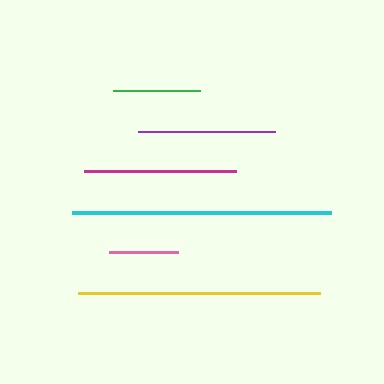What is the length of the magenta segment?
The magenta segment is approximately 152 pixels long.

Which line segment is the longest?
The cyan line is the longest at approximately 259 pixels.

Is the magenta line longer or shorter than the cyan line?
The cyan line is longer than the magenta line.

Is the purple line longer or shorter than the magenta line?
The magenta line is longer than the purple line.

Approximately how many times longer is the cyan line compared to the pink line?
The cyan line is approximately 3.7 times the length of the pink line.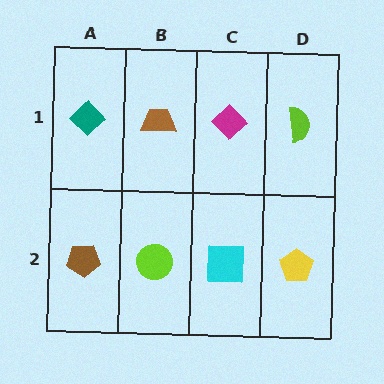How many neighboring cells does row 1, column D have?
2.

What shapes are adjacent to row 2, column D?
A lime semicircle (row 1, column D), a cyan square (row 2, column C).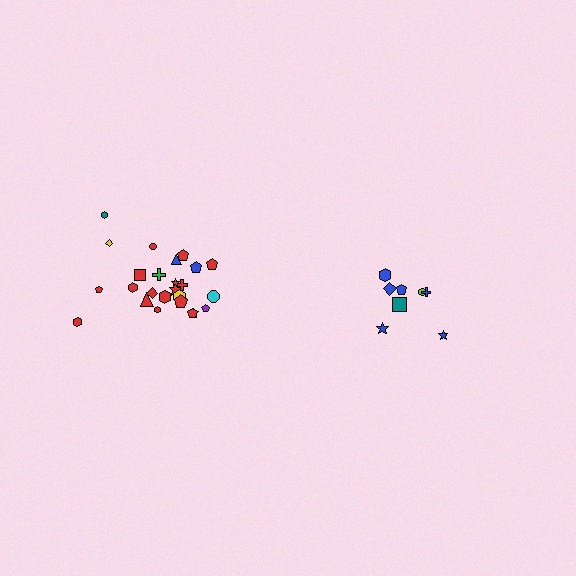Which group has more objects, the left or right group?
The left group.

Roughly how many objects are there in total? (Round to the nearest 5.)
Roughly 35 objects in total.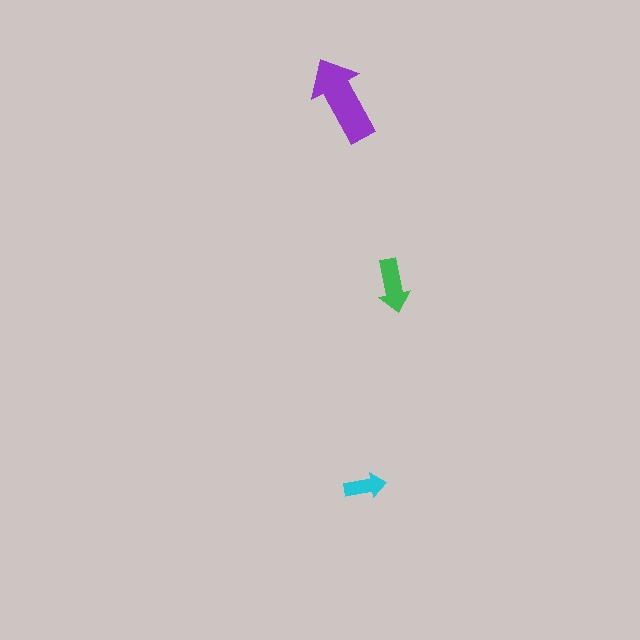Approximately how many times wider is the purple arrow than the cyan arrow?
About 2 times wider.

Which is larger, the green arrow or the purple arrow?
The purple one.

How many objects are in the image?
There are 3 objects in the image.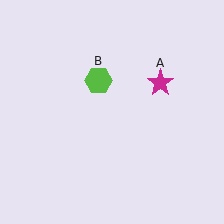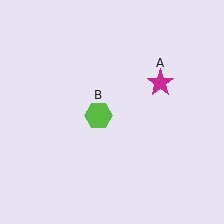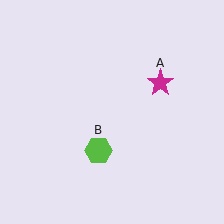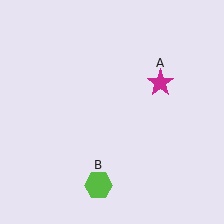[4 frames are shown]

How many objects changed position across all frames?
1 object changed position: lime hexagon (object B).